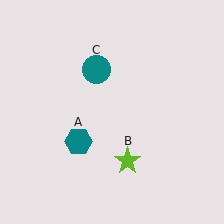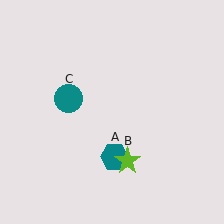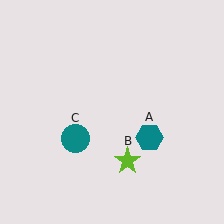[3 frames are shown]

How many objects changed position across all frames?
2 objects changed position: teal hexagon (object A), teal circle (object C).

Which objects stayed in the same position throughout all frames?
Lime star (object B) remained stationary.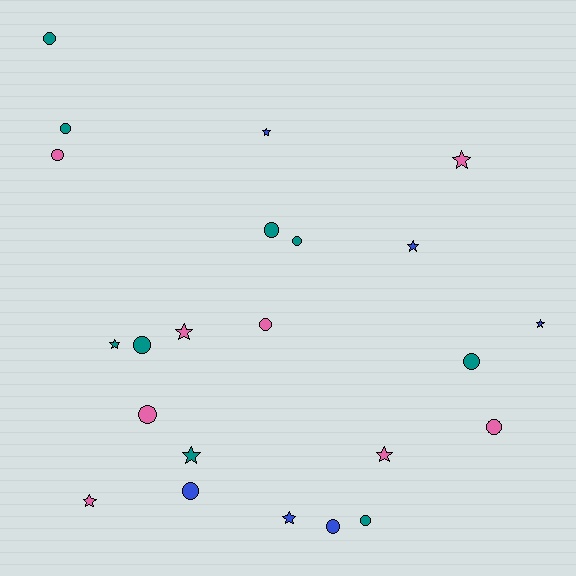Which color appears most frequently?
Teal, with 9 objects.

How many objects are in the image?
There are 23 objects.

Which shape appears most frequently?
Circle, with 13 objects.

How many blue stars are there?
There are 4 blue stars.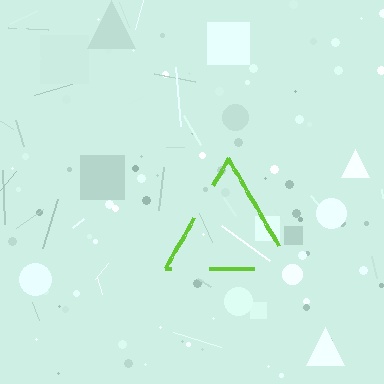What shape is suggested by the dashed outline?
The dashed outline suggests a triangle.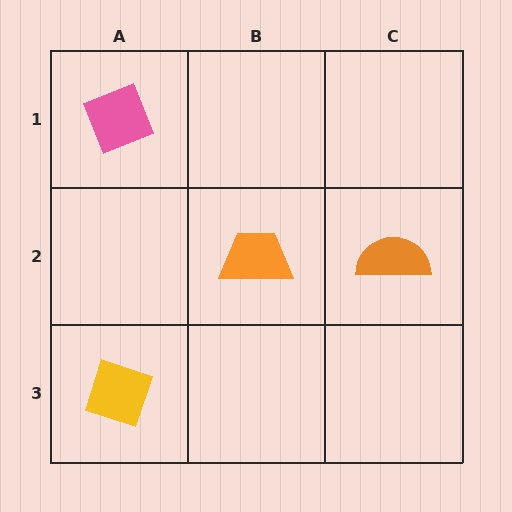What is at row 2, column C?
An orange semicircle.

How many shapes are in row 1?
1 shape.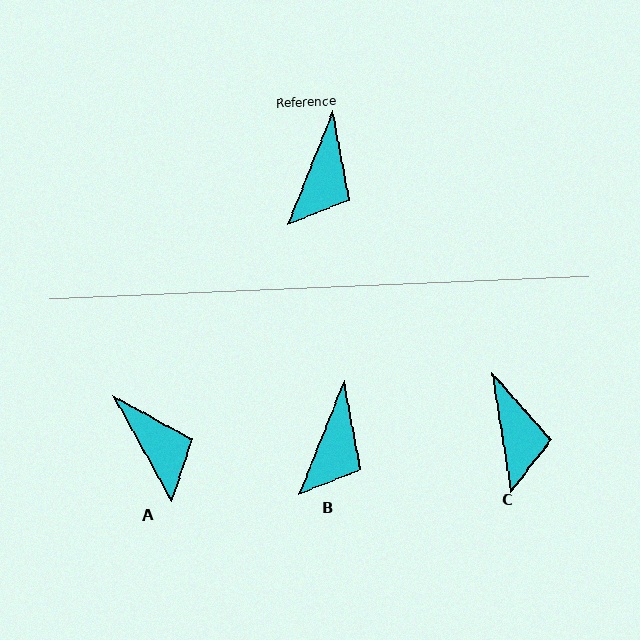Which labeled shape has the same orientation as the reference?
B.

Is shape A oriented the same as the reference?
No, it is off by about 50 degrees.